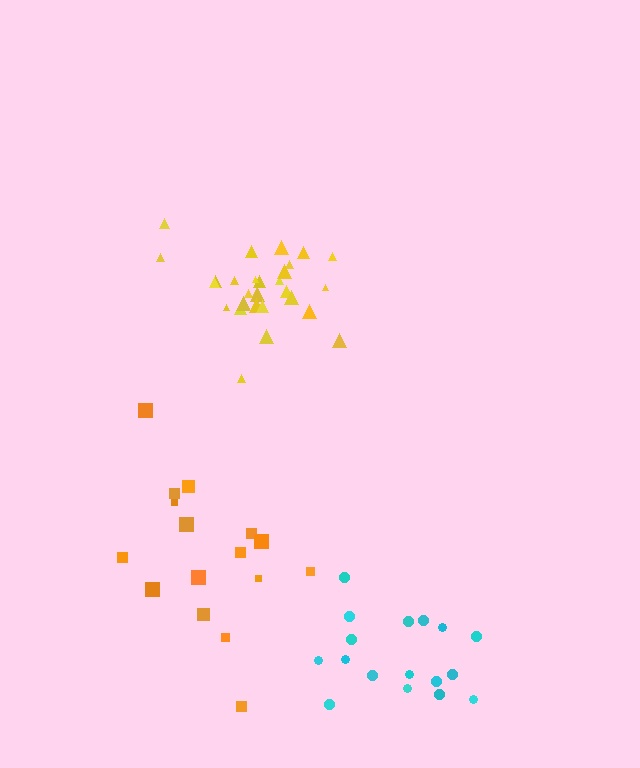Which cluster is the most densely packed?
Yellow.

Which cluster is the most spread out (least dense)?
Orange.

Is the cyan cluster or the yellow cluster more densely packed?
Yellow.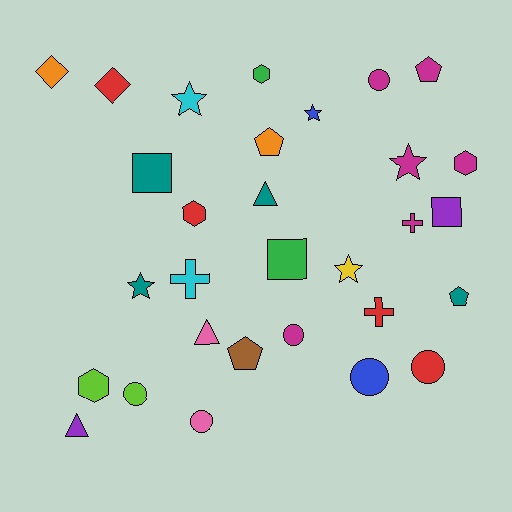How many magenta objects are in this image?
There are 6 magenta objects.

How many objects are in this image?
There are 30 objects.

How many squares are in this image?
There are 3 squares.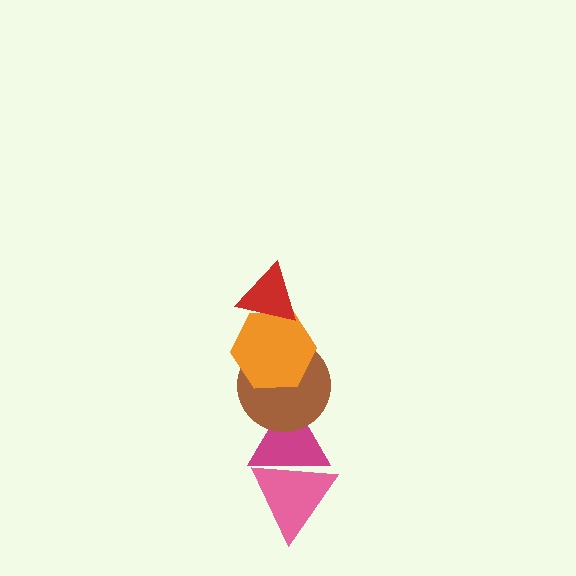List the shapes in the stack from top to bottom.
From top to bottom: the red triangle, the orange hexagon, the brown circle, the magenta triangle, the pink triangle.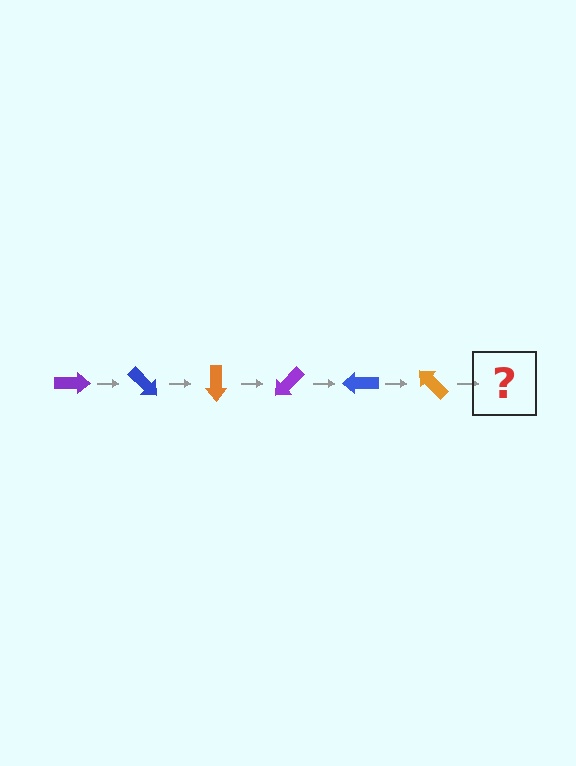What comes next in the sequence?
The next element should be a purple arrow, rotated 270 degrees from the start.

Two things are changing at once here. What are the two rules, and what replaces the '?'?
The two rules are that it rotates 45 degrees each step and the color cycles through purple, blue, and orange. The '?' should be a purple arrow, rotated 270 degrees from the start.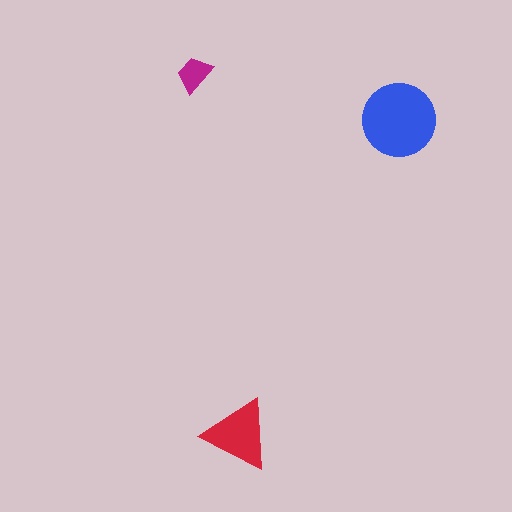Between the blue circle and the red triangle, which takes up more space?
The blue circle.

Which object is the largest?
The blue circle.